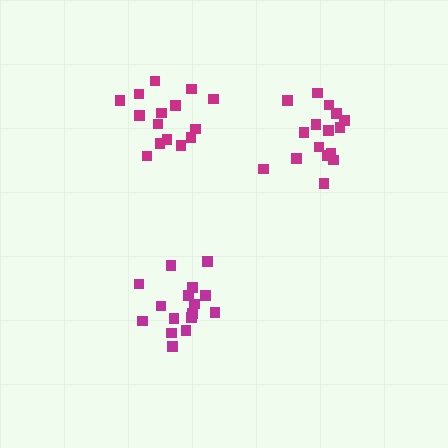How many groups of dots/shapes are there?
There are 3 groups.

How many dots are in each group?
Group 1: 15 dots, Group 2: 16 dots, Group 3: 16 dots (47 total).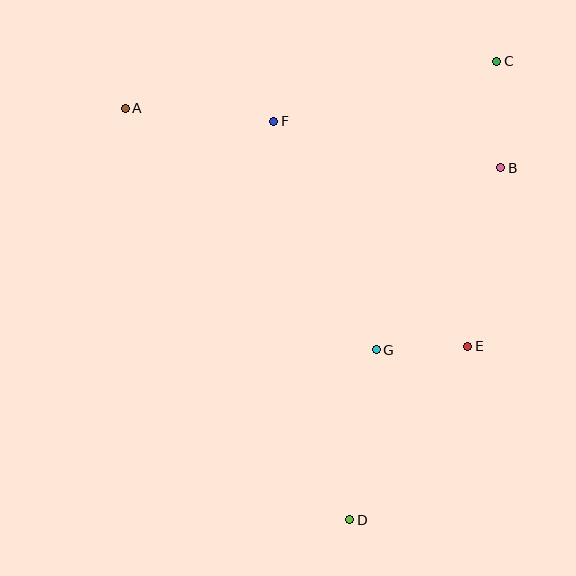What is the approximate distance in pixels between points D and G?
The distance between D and G is approximately 172 pixels.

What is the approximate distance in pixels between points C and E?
The distance between C and E is approximately 287 pixels.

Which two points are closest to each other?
Points E and G are closest to each other.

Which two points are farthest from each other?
Points C and D are farthest from each other.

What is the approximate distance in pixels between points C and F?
The distance between C and F is approximately 231 pixels.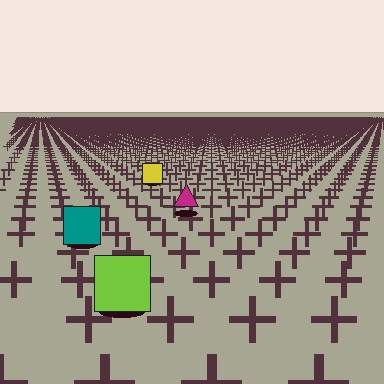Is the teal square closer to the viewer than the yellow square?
Yes. The teal square is closer — you can tell from the texture gradient: the ground texture is coarser near it.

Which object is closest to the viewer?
The lime square is closest. The texture marks near it are larger and more spread out.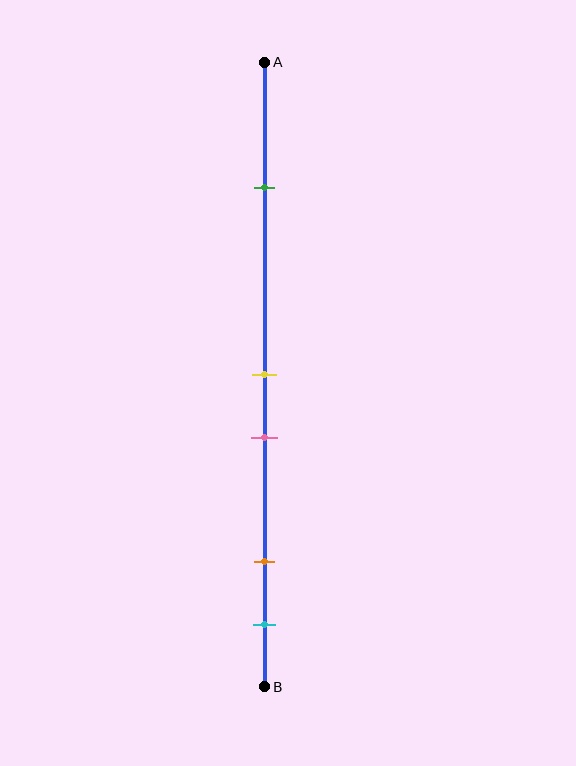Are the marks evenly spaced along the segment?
No, the marks are not evenly spaced.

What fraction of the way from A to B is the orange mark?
The orange mark is approximately 80% (0.8) of the way from A to B.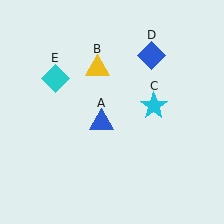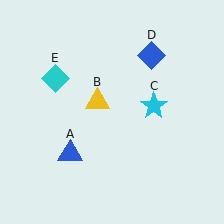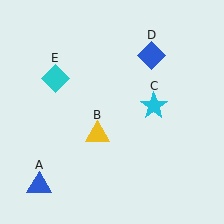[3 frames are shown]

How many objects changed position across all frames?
2 objects changed position: blue triangle (object A), yellow triangle (object B).